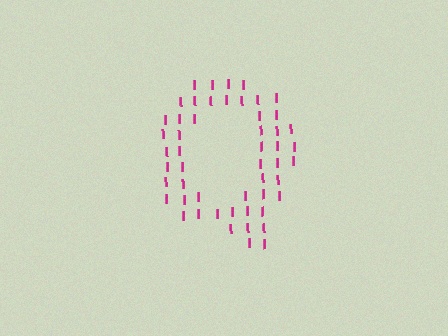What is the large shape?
The large shape is the letter Q.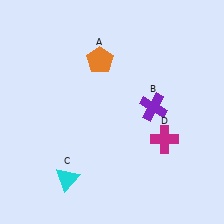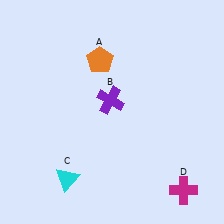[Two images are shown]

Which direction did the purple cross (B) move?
The purple cross (B) moved left.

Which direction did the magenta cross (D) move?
The magenta cross (D) moved down.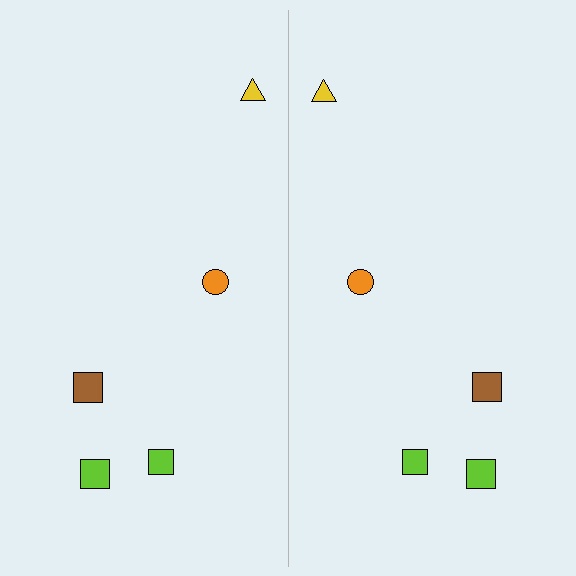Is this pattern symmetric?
Yes, this pattern has bilateral (reflection) symmetry.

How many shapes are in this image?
There are 10 shapes in this image.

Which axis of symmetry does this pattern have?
The pattern has a vertical axis of symmetry running through the center of the image.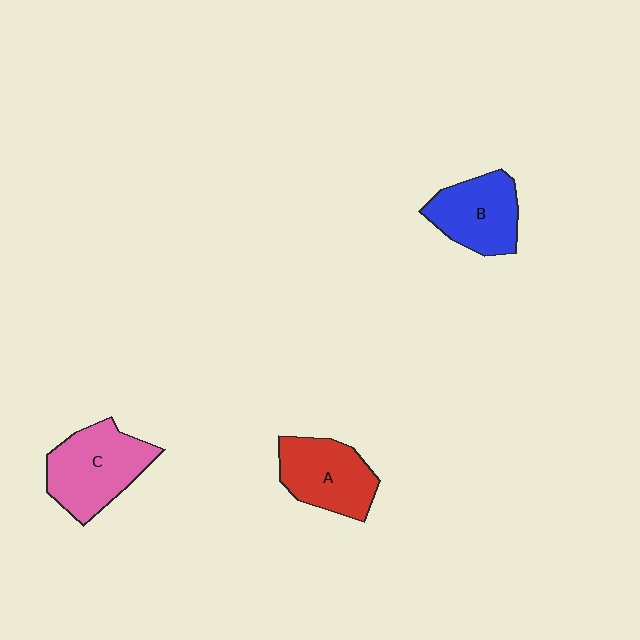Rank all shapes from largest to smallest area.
From largest to smallest: C (pink), A (red), B (blue).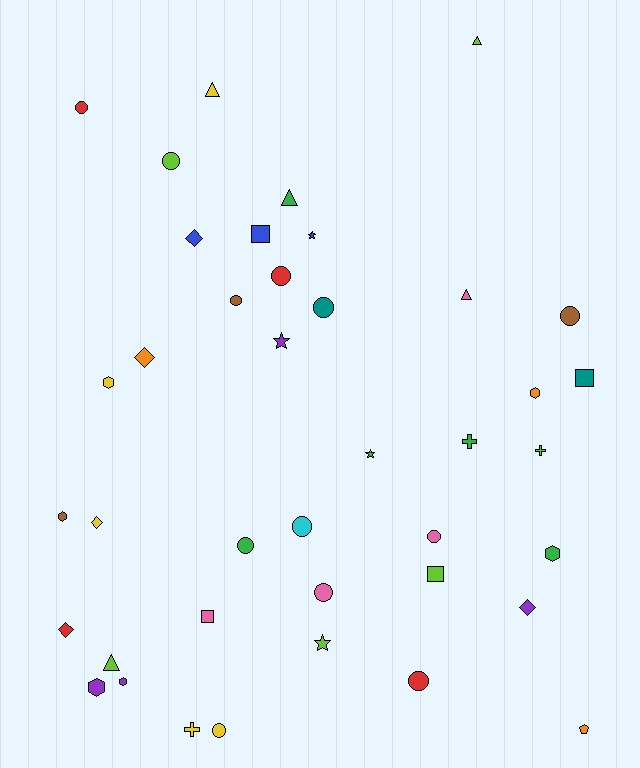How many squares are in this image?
There are 4 squares.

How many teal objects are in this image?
There are 2 teal objects.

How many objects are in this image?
There are 40 objects.